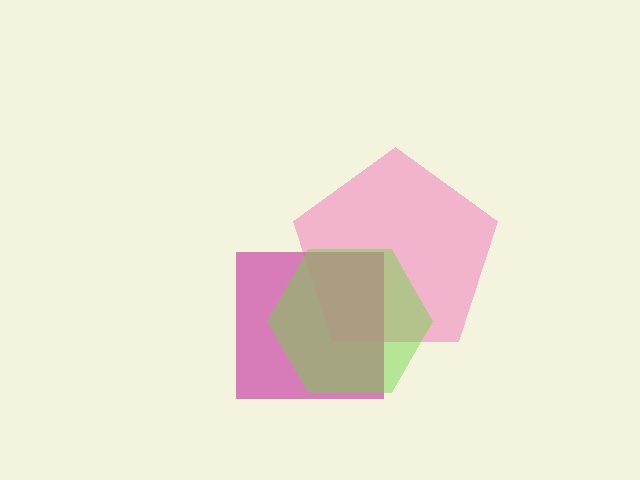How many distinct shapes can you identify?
There are 3 distinct shapes: a magenta square, a pink pentagon, a lime hexagon.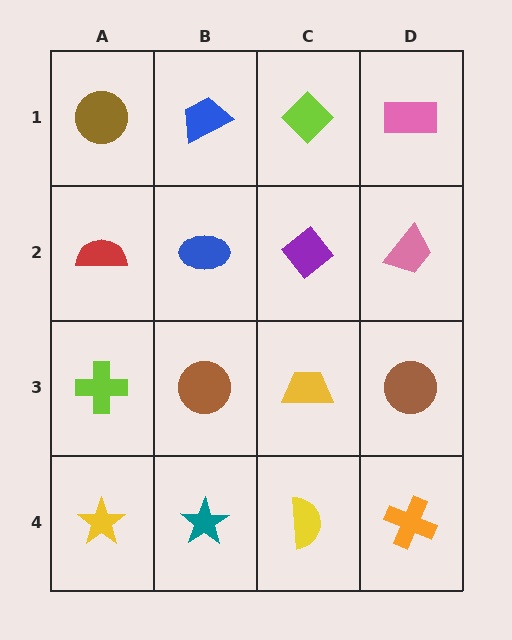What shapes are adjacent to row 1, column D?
A pink trapezoid (row 2, column D), a lime diamond (row 1, column C).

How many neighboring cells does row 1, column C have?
3.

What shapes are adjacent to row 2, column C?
A lime diamond (row 1, column C), a yellow trapezoid (row 3, column C), a blue ellipse (row 2, column B), a pink trapezoid (row 2, column D).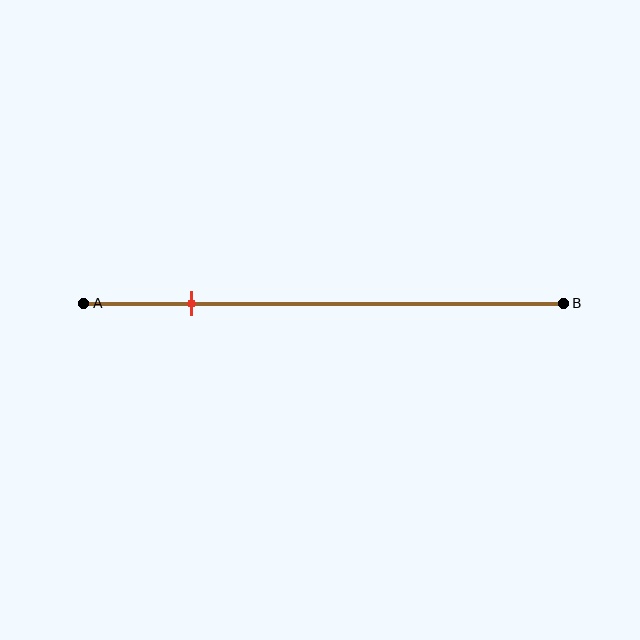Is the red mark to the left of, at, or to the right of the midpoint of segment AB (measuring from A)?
The red mark is to the left of the midpoint of segment AB.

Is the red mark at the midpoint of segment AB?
No, the mark is at about 20% from A, not at the 50% midpoint.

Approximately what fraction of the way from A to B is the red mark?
The red mark is approximately 20% of the way from A to B.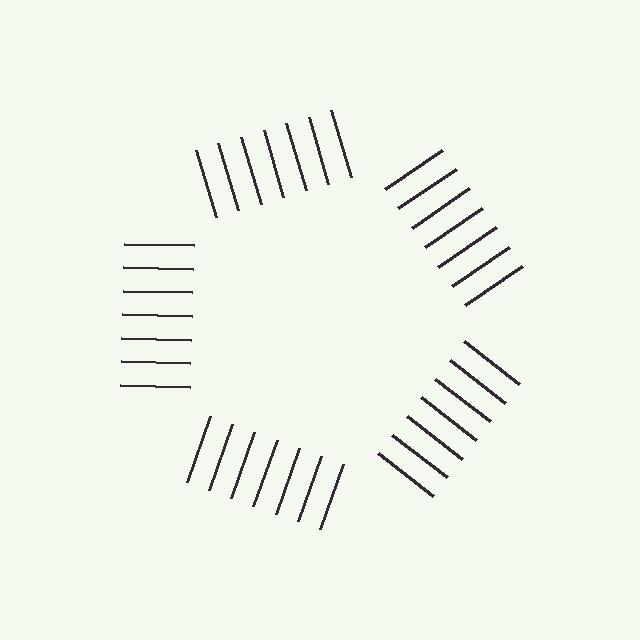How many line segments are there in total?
35 — 7 along each of the 5 edges.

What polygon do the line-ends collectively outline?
An illusory pentagon — the line segments terminate on its edges but no continuous stroke is drawn.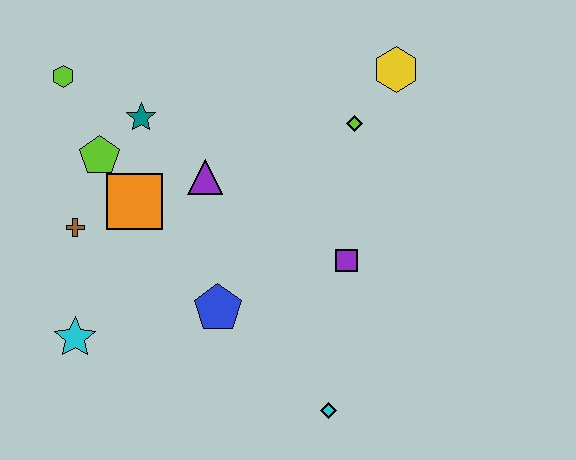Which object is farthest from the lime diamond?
The cyan star is farthest from the lime diamond.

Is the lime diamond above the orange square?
Yes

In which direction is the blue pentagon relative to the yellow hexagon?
The blue pentagon is below the yellow hexagon.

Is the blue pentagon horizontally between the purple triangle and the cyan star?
No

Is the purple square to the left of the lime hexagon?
No